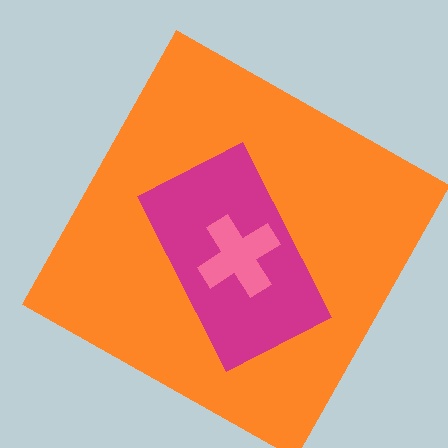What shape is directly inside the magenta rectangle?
The pink cross.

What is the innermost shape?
The pink cross.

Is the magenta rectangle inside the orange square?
Yes.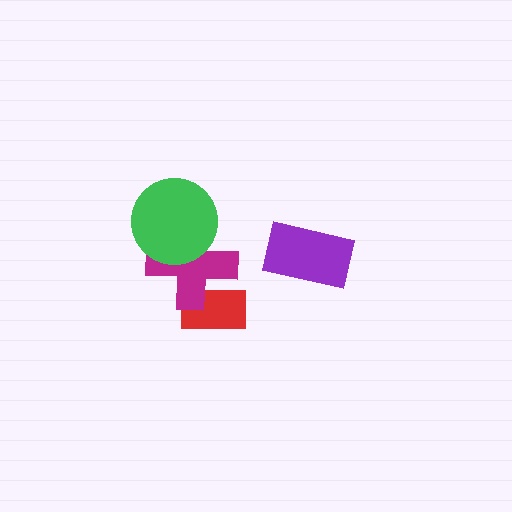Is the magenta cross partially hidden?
Yes, it is partially covered by another shape.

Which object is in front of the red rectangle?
The magenta cross is in front of the red rectangle.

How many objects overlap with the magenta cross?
2 objects overlap with the magenta cross.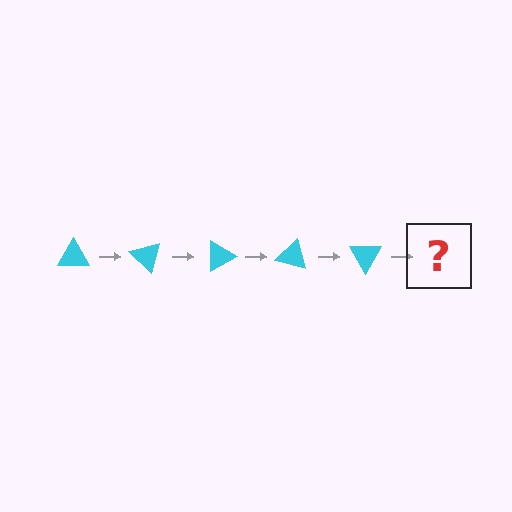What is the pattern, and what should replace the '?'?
The pattern is that the triangle rotates 45 degrees each step. The '?' should be a cyan triangle rotated 225 degrees.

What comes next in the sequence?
The next element should be a cyan triangle rotated 225 degrees.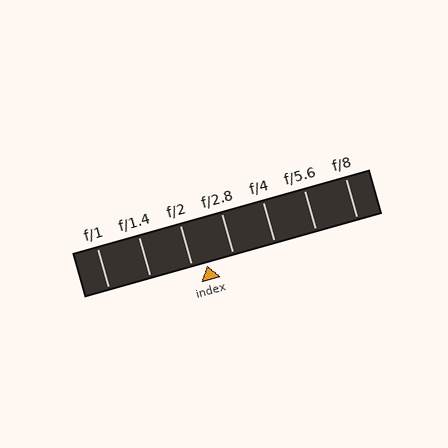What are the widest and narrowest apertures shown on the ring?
The widest aperture shown is f/1 and the narrowest is f/8.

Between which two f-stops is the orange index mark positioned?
The index mark is between f/2 and f/2.8.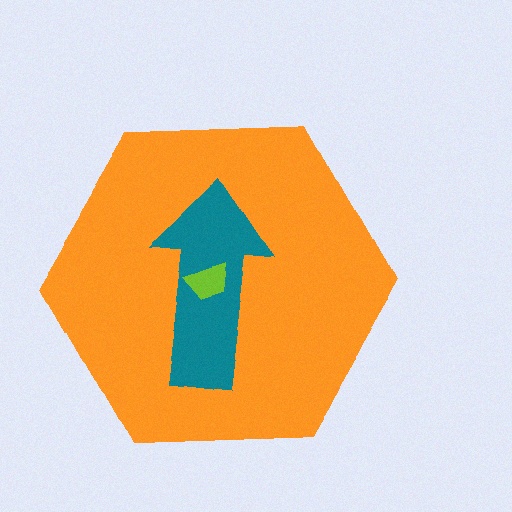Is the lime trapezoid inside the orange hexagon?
Yes.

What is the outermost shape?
The orange hexagon.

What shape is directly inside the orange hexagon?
The teal arrow.